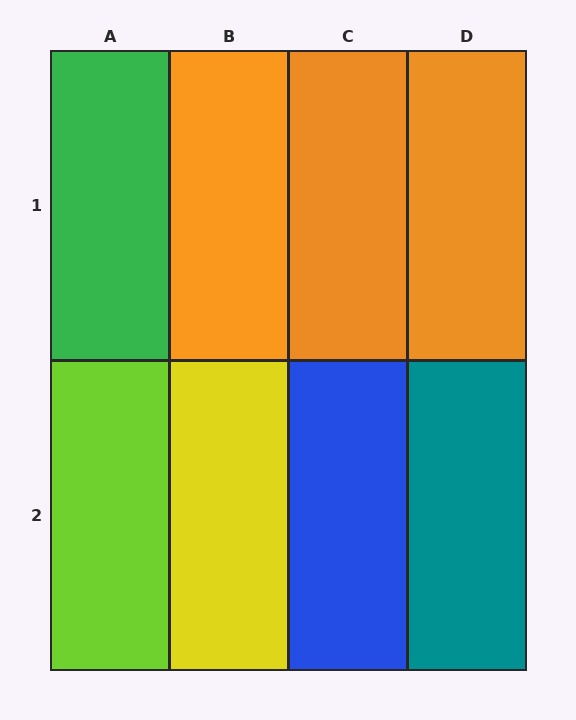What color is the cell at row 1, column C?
Orange.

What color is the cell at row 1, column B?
Orange.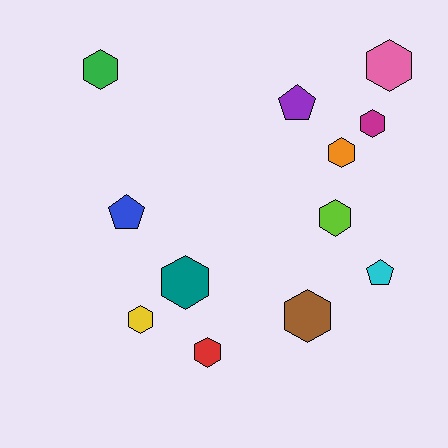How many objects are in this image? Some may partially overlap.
There are 12 objects.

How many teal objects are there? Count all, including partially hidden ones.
There is 1 teal object.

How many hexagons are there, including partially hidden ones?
There are 9 hexagons.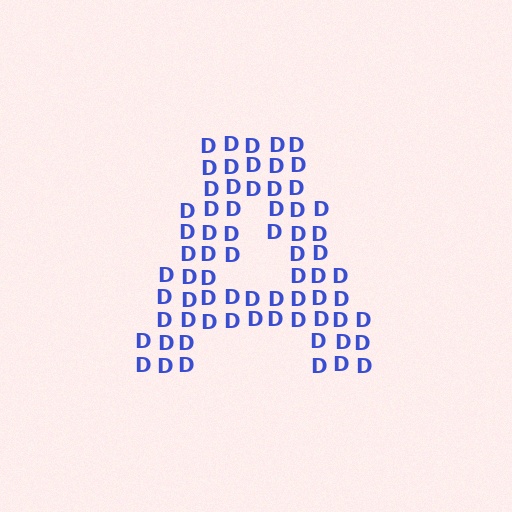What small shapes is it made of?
It is made of small letter D's.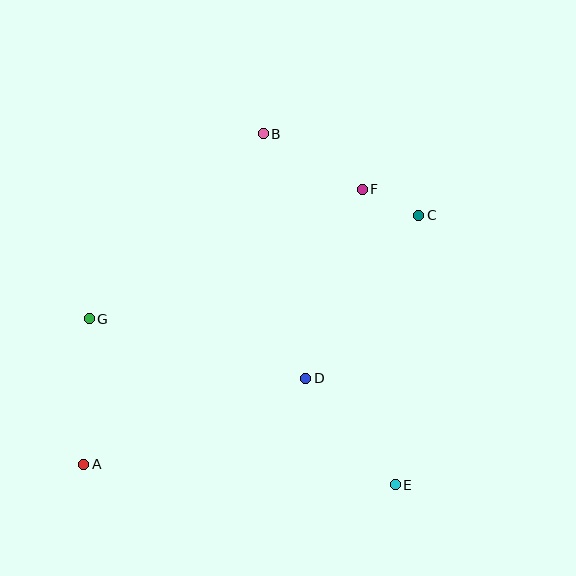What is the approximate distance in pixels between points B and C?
The distance between B and C is approximately 176 pixels.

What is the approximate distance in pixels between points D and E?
The distance between D and E is approximately 139 pixels.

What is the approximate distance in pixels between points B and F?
The distance between B and F is approximately 114 pixels.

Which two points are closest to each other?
Points C and F are closest to each other.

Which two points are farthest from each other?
Points A and C are farthest from each other.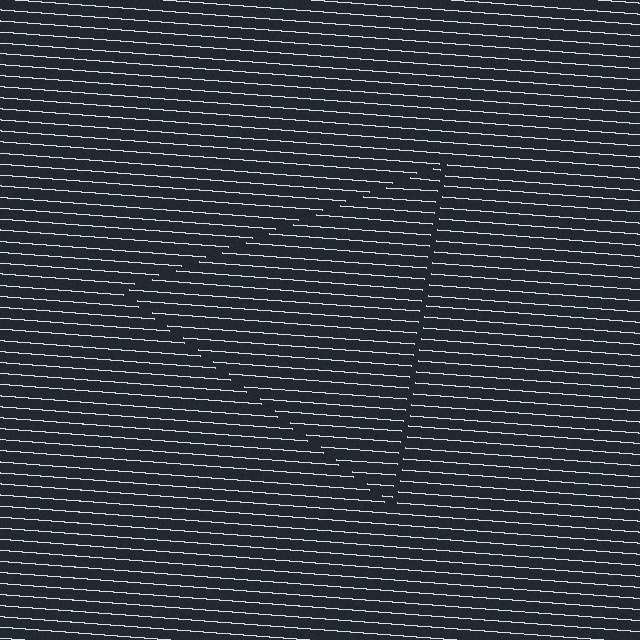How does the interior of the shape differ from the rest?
The interior of the shape contains the same grating, shifted by half a period — the contour is defined by the phase discontinuity where line-ends from the inner and outer gratings abut.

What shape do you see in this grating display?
An illusory triangle. The interior of the shape contains the same grating, shifted by half a period — the contour is defined by the phase discontinuity where line-ends from the inner and outer gratings abut.